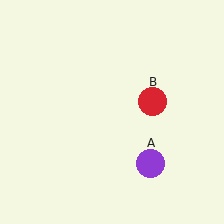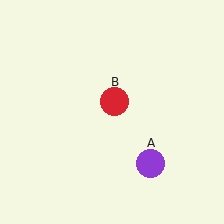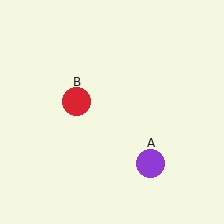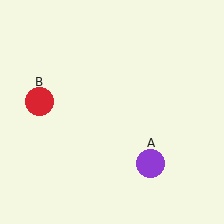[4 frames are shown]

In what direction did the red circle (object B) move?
The red circle (object B) moved left.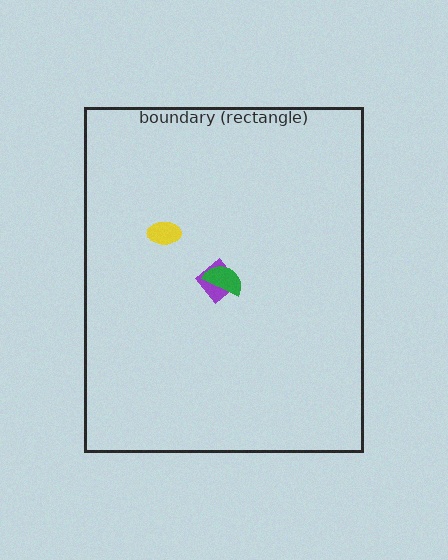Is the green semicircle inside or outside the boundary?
Inside.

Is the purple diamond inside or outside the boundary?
Inside.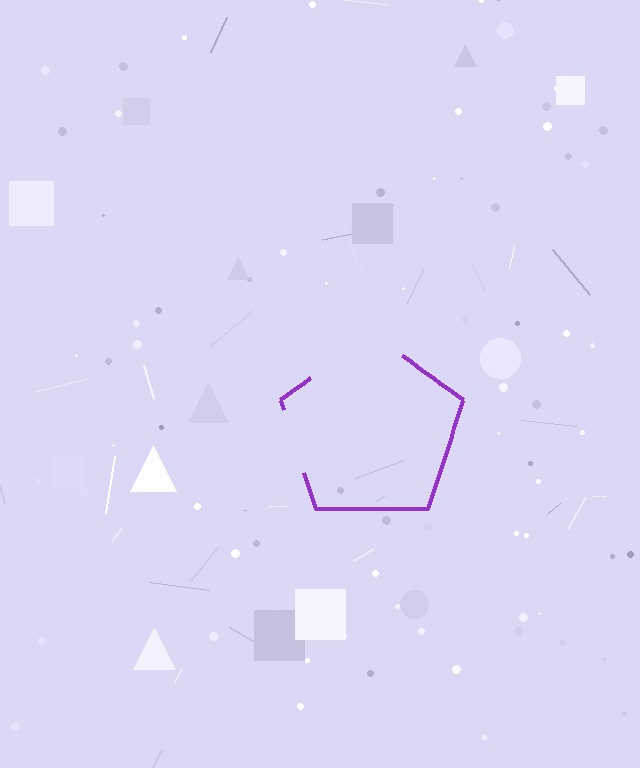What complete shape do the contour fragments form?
The contour fragments form a pentagon.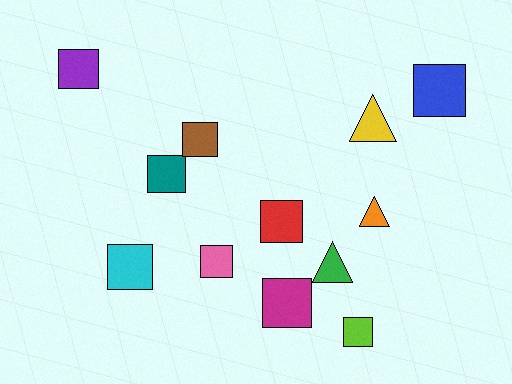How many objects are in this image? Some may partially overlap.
There are 12 objects.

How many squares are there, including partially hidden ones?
There are 9 squares.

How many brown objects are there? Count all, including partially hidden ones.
There is 1 brown object.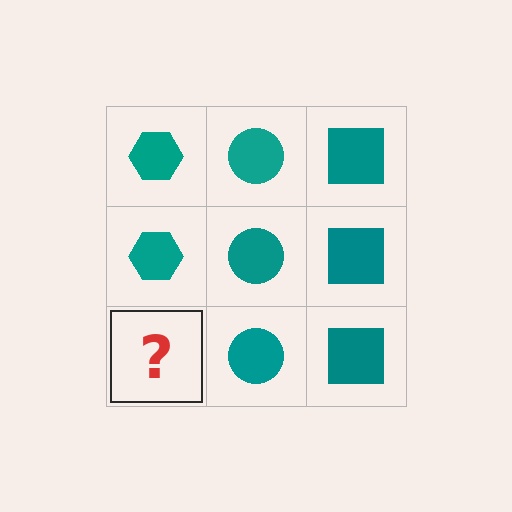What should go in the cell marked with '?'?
The missing cell should contain a teal hexagon.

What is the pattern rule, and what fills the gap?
The rule is that each column has a consistent shape. The gap should be filled with a teal hexagon.